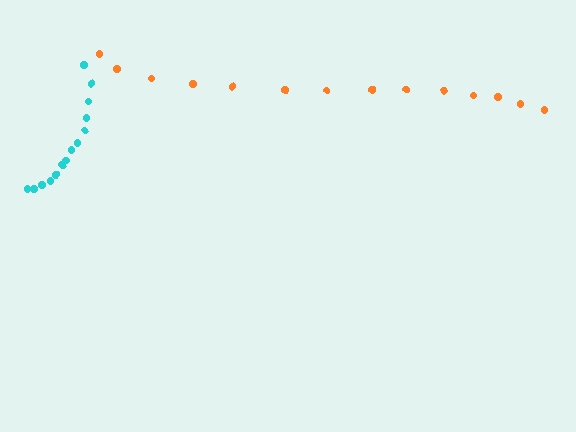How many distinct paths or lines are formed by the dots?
There are 2 distinct paths.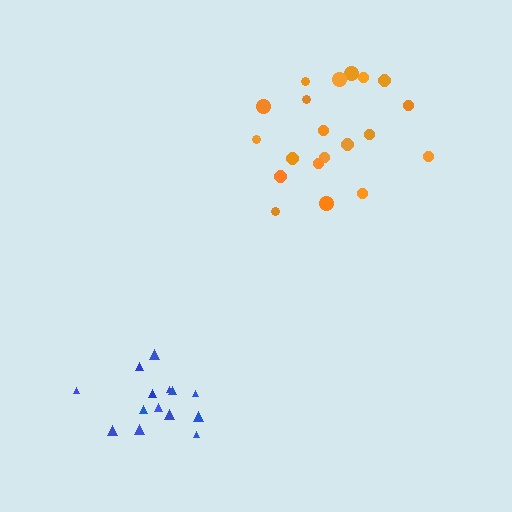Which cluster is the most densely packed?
Blue.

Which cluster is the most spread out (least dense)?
Orange.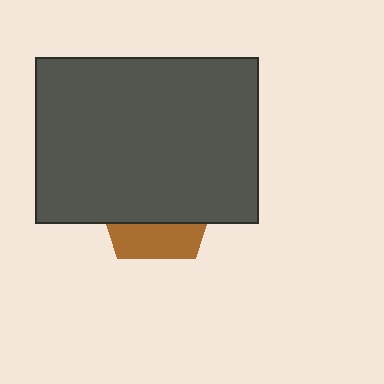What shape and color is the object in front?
The object in front is a dark gray rectangle.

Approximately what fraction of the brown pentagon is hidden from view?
Roughly 70% of the brown pentagon is hidden behind the dark gray rectangle.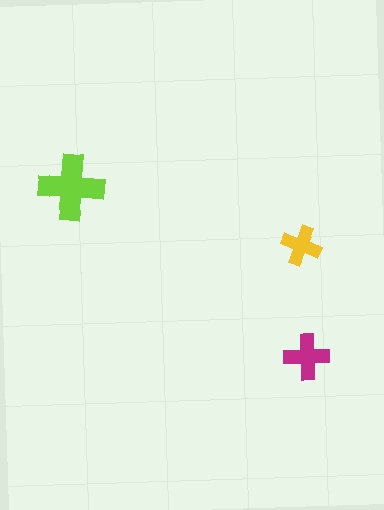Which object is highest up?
The lime cross is topmost.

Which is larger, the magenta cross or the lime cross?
The lime one.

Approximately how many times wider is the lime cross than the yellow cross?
About 1.5 times wider.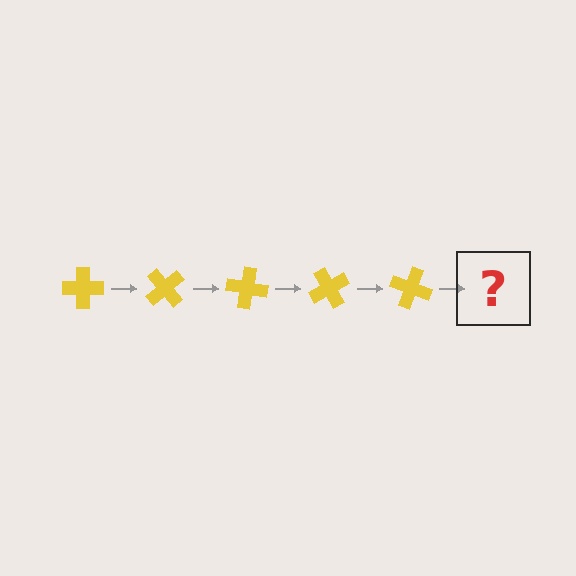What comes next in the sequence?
The next element should be a yellow cross rotated 250 degrees.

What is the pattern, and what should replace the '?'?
The pattern is that the cross rotates 50 degrees each step. The '?' should be a yellow cross rotated 250 degrees.